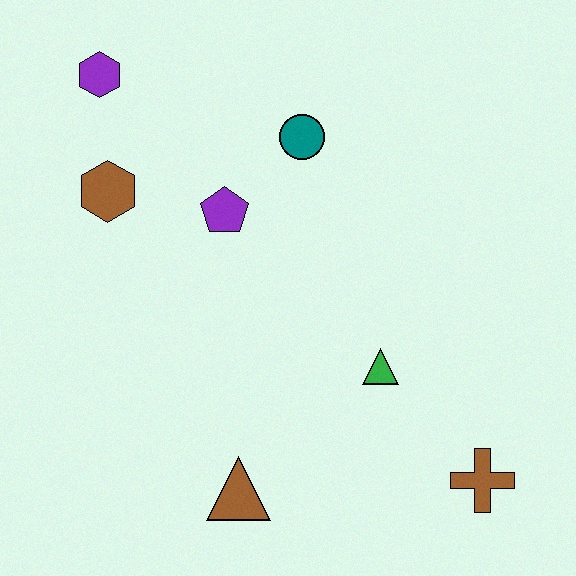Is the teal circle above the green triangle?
Yes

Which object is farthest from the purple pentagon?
The brown cross is farthest from the purple pentagon.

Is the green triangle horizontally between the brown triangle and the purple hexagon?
No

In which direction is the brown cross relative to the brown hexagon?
The brown cross is to the right of the brown hexagon.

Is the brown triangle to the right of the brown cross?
No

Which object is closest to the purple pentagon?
The teal circle is closest to the purple pentagon.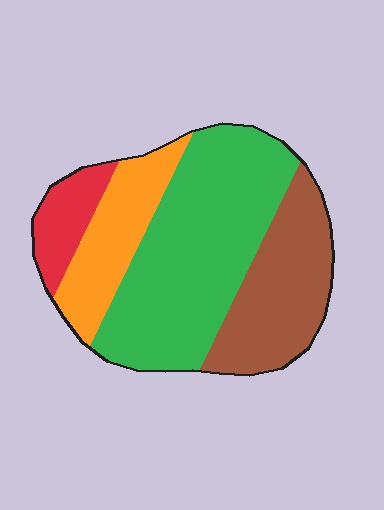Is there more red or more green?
Green.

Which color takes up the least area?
Red, at roughly 10%.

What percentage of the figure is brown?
Brown takes up between a sixth and a third of the figure.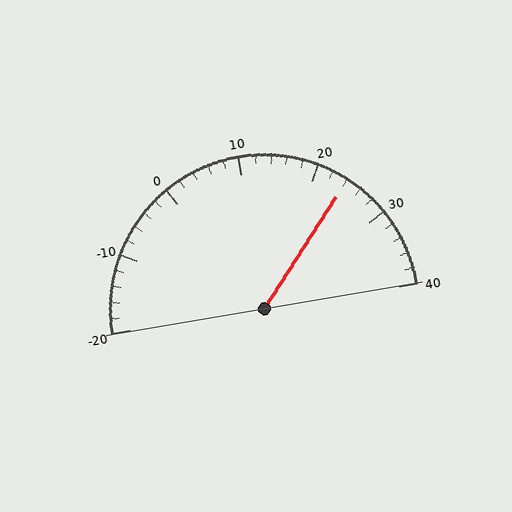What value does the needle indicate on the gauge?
The needle indicates approximately 24.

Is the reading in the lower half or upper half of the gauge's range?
The reading is in the upper half of the range (-20 to 40).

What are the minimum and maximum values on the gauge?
The gauge ranges from -20 to 40.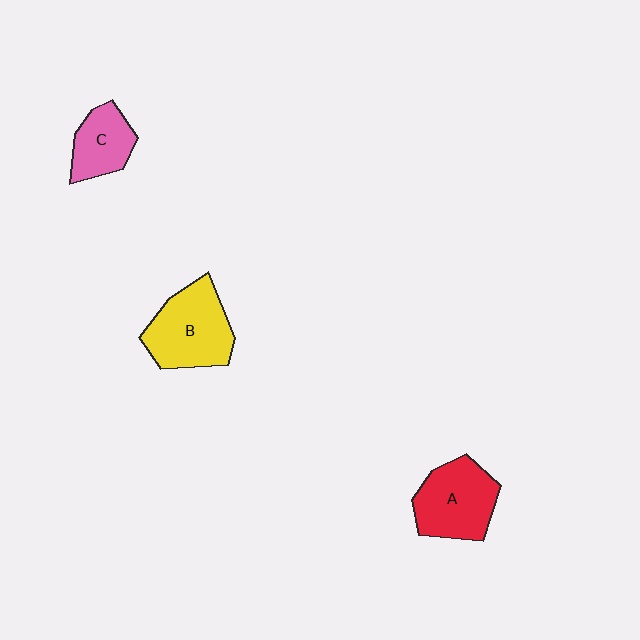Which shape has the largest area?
Shape B (yellow).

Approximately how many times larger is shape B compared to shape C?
Approximately 1.6 times.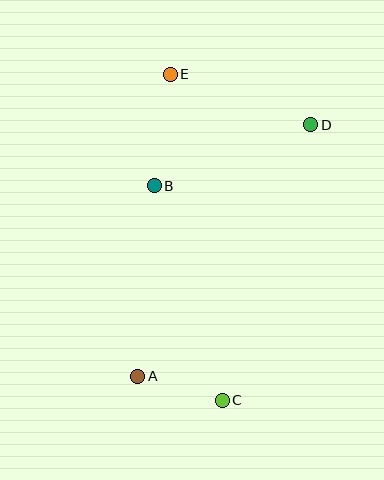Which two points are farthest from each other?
Points C and E are farthest from each other.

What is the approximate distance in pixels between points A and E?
The distance between A and E is approximately 304 pixels.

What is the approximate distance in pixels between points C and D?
The distance between C and D is approximately 289 pixels.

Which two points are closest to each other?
Points A and C are closest to each other.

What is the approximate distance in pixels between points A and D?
The distance between A and D is approximately 305 pixels.